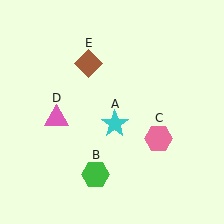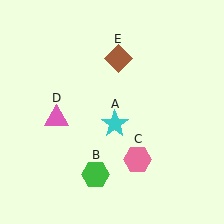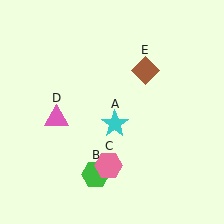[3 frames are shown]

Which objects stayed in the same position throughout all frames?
Cyan star (object A) and green hexagon (object B) and pink triangle (object D) remained stationary.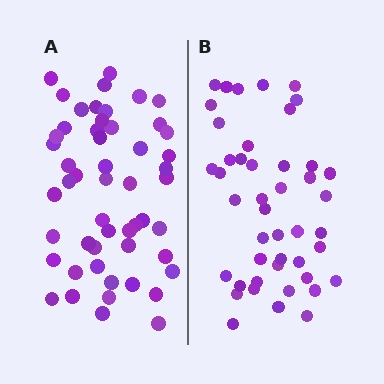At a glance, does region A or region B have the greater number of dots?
Region A (the left region) has more dots.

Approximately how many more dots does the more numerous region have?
Region A has roughly 8 or so more dots than region B.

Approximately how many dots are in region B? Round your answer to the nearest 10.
About 40 dots. (The exact count is 45, which rounds to 40.)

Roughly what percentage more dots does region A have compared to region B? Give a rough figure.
About 15% more.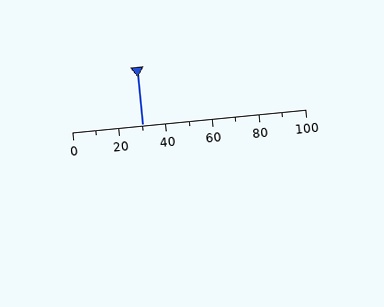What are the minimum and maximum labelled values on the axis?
The axis runs from 0 to 100.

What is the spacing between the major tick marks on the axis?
The major ticks are spaced 20 apart.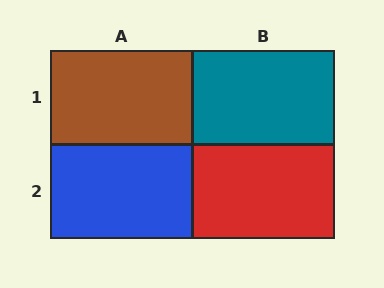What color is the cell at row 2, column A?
Blue.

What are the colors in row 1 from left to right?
Brown, teal.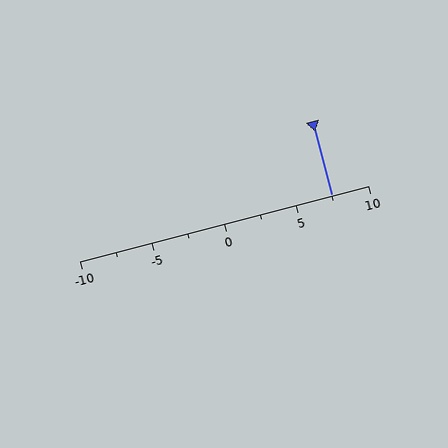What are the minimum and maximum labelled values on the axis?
The axis runs from -10 to 10.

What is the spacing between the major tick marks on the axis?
The major ticks are spaced 5 apart.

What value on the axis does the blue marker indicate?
The marker indicates approximately 7.5.